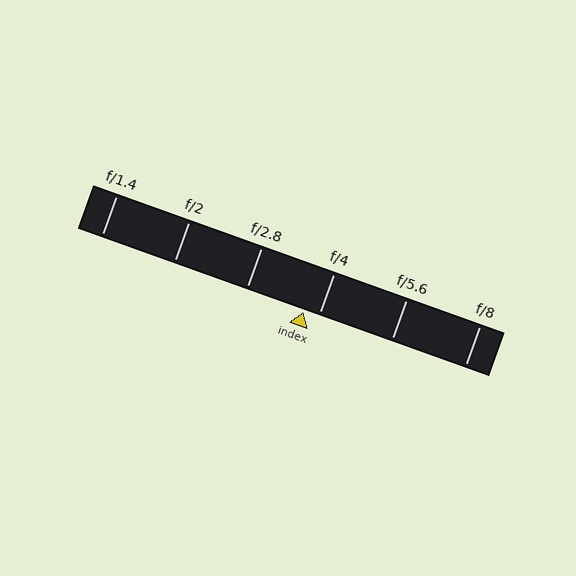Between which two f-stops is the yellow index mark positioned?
The index mark is between f/2.8 and f/4.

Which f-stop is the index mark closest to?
The index mark is closest to f/4.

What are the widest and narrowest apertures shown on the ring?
The widest aperture shown is f/1.4 and the narrowest is f/8.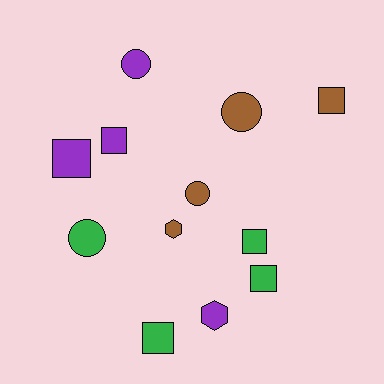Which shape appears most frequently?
Square, with 6 objects.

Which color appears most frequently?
Purple, with 4 objects.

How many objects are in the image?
There are 12 objects.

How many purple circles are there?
There is 1 purple circle.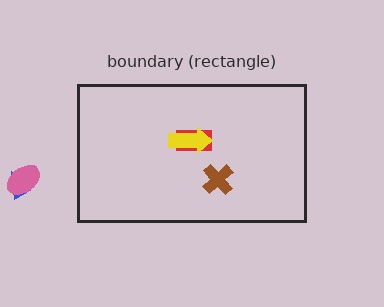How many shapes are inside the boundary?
3 inside, 2 outside.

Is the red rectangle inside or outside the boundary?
Inside.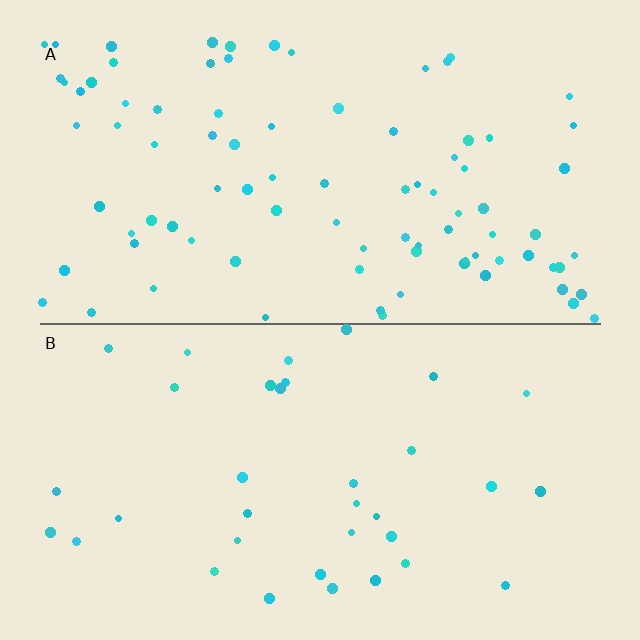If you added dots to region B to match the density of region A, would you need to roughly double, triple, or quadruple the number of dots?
Approximately triple.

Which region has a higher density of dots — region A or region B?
A (the top).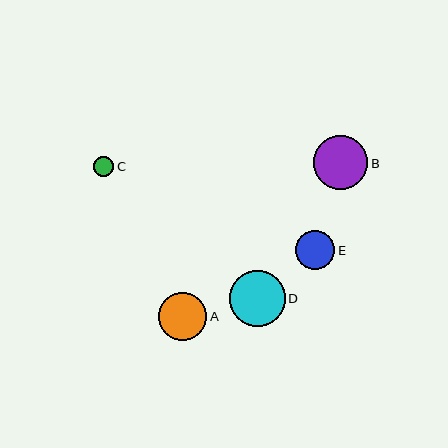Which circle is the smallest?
Circle C is the smallest with a size of approximately 20 pixels.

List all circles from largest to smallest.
From largest to smallest: D, B, A, E, C.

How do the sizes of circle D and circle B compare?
Circle D and circle B are approximately the same size.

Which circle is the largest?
Circle D is the largest with a size of approximately 56 pixels.